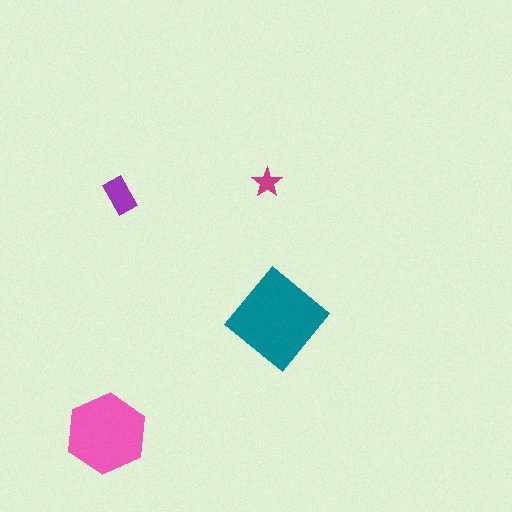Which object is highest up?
The magenta star is topmost.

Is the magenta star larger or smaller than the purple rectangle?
Smaller.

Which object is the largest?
The teal diamond.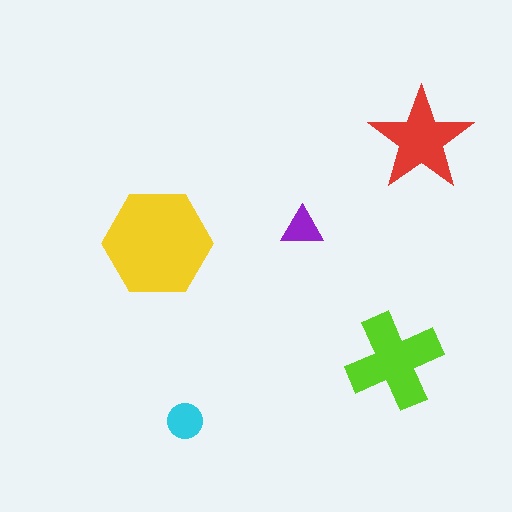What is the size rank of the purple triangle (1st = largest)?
5th.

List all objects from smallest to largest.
The purple triangle, the cyan circle, the red star, the lime cross, the yellow hexagon.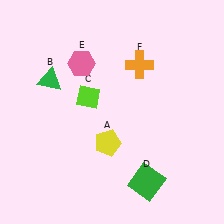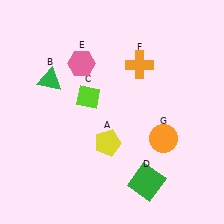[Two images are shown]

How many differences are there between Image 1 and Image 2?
There is 1 difference between the two images.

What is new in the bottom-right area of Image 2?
An orange circle (G) was added in the bottom-right area of Image 2.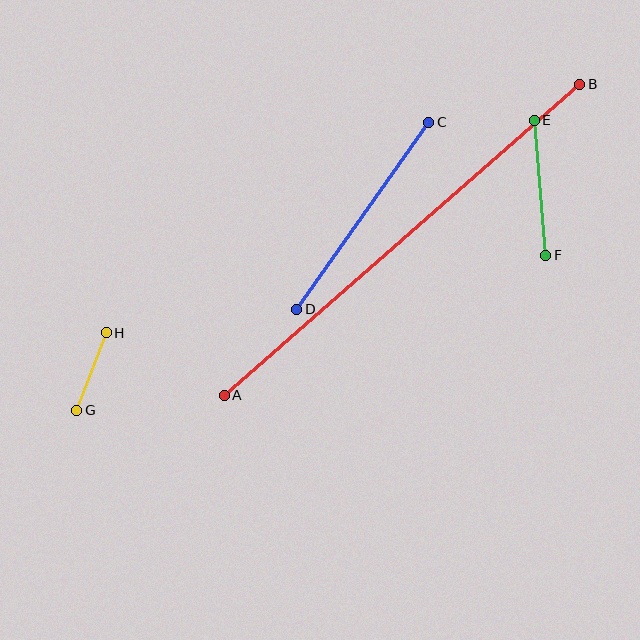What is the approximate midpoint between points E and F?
The midpoint is at approximately (540, 188) pixels.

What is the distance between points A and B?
The distance is approximately 472 pixels.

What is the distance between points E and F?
The distance is approximately 136 pixels.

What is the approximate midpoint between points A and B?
The midpoint is at approximately (402, 240) pixels.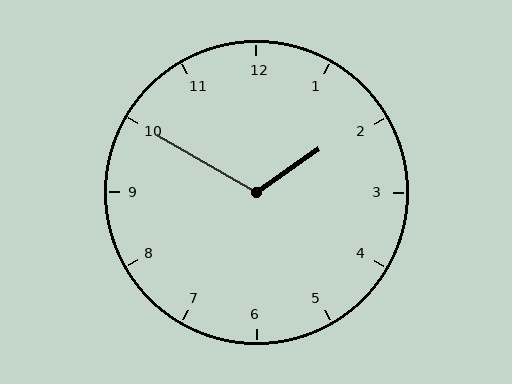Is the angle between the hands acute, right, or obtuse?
It is obtuse.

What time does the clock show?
1:50.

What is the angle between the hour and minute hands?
Approximately 115 degrees.